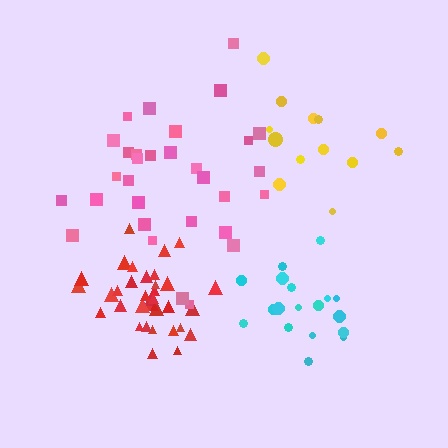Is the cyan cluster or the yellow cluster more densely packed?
Cyan.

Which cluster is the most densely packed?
Red.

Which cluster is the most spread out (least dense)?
Yellow.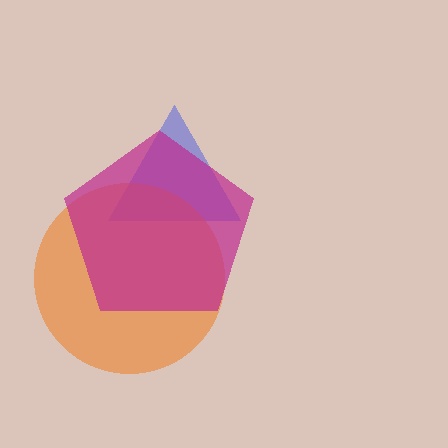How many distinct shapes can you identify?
There are 3 distinct shapes: a blue triangle, an orange circle, a magenta pentagon.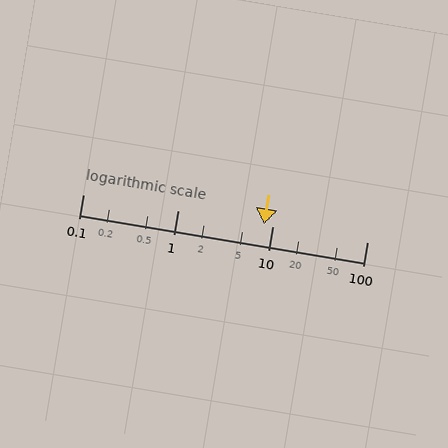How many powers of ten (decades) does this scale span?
The scale spans 3 decades, from 0.1 to 100.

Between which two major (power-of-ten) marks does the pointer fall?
The pointer is between 1 and 10.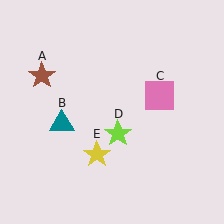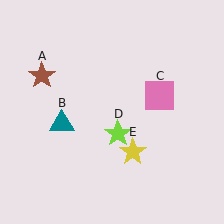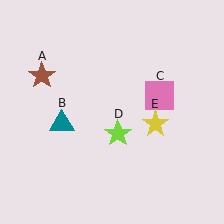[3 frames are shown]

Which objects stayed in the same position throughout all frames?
Brown star (object A) and teal triangle (object B) and pink square (object C) and lime star (object D) remained stationary.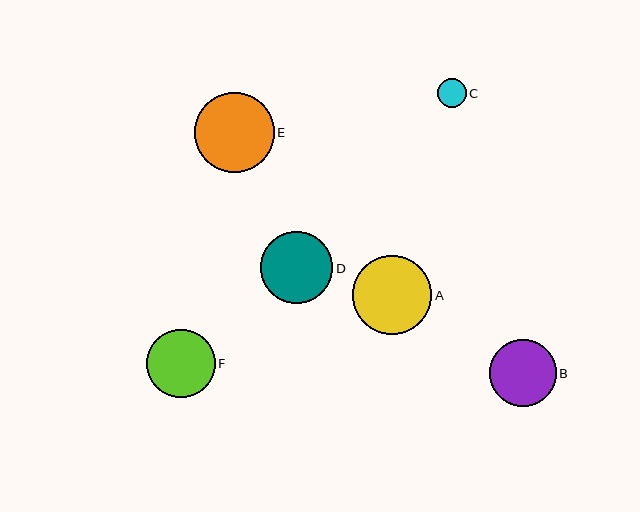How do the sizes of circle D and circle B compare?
Circle D and circle B are approximately the same size.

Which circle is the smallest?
Circle C is the smallest with a size of approximately 29 pixels.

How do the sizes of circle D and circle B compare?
Circle D and circle B are approximately the same size.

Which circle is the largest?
Circle E is the largest with a size of approximately 80 pixels.